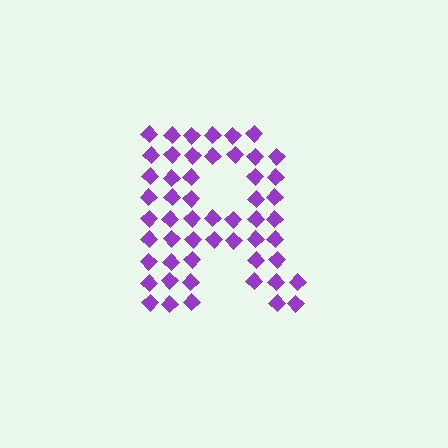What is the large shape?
The large shape is the letter R.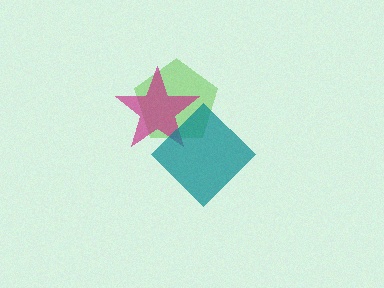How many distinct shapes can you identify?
There are 3 distinct shapes: a lime pentagon, a magenta star, a teal diamond.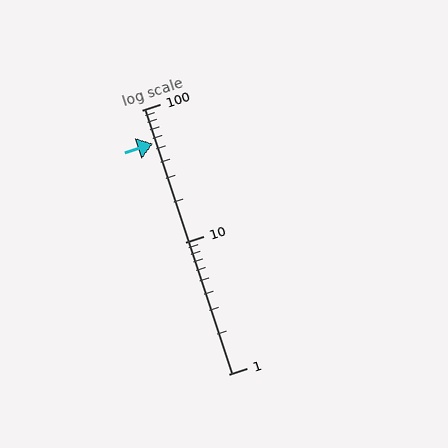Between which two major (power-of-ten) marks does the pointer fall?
The pointer is between 10 and 100.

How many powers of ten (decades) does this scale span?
The scale spans 2 decades, from 1 to 100.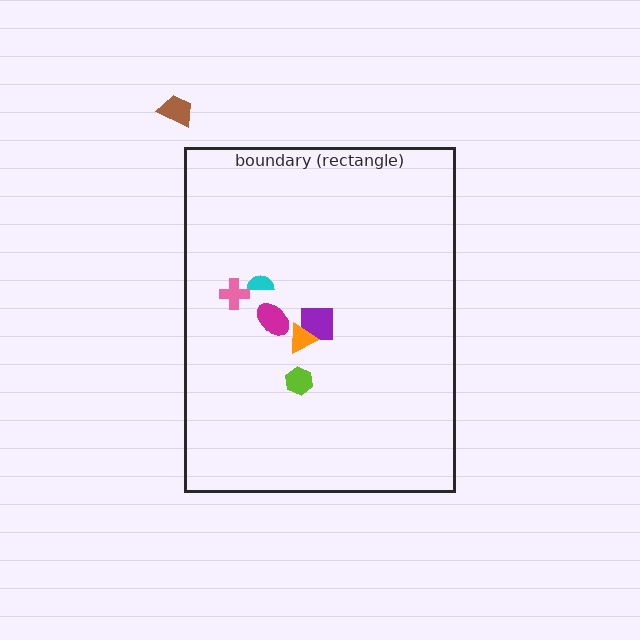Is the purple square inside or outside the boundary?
Inside.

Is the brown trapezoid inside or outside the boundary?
Outside.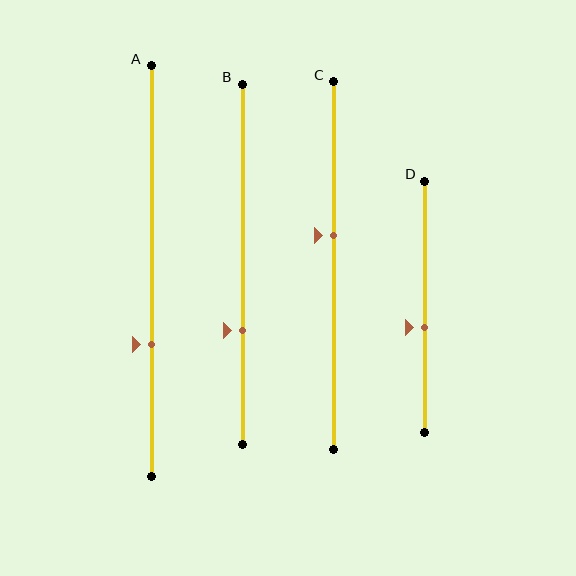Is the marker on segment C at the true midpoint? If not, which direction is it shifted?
No, the marker on segment C is shifted upward by about 8% of the segment length.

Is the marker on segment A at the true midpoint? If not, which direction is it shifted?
No, the marker on segment A is shifted downward by about 18% of the segment length.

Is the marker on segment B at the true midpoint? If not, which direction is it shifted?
No, the marker on segment B is shifted downward by about 18% of the segment length.